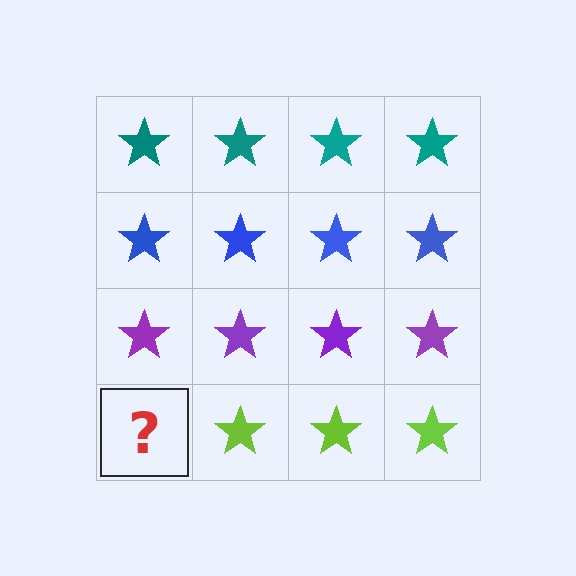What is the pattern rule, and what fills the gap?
The rule is that each row has a consistent color. The gap should be filled with a lime star.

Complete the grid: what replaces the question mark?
The question mark should be replaced with a lime star.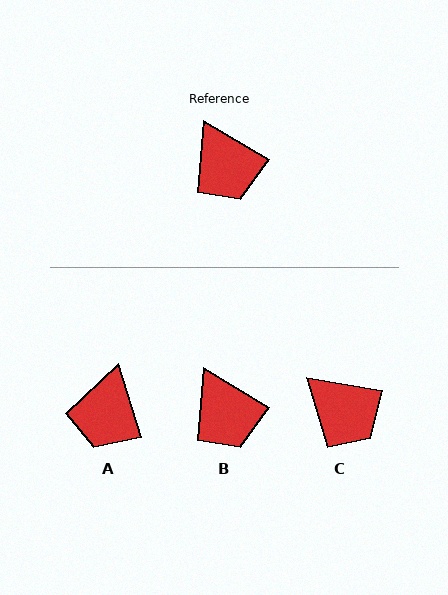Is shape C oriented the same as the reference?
No, it is off by about 21 degrees.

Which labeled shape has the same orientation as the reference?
B.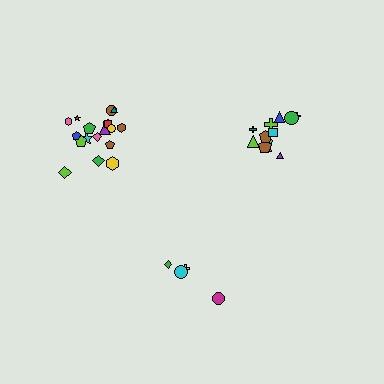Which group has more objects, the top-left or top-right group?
The top-left group.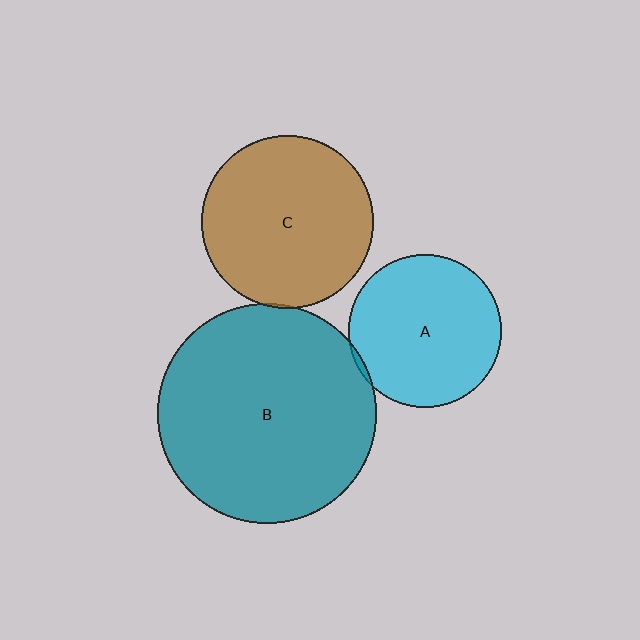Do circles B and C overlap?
Yes.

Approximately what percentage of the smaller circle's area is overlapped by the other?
Approximately 5%.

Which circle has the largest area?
Circle B (teal).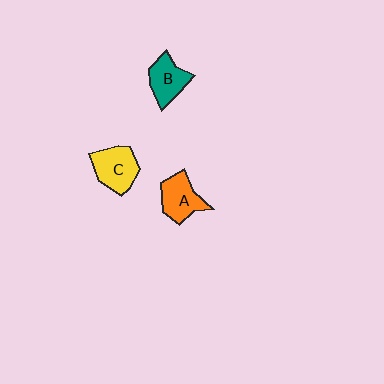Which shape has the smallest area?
Shape B (teal).